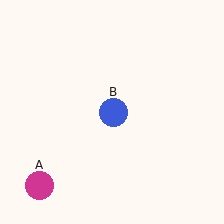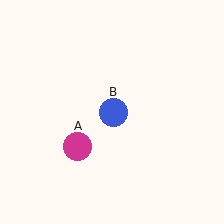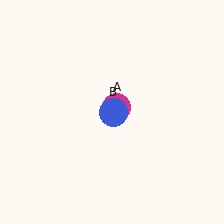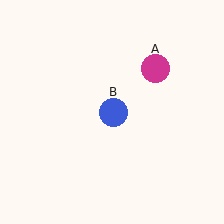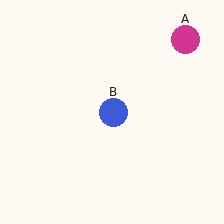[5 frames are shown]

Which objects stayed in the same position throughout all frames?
Blue circle (object B) remained stationary.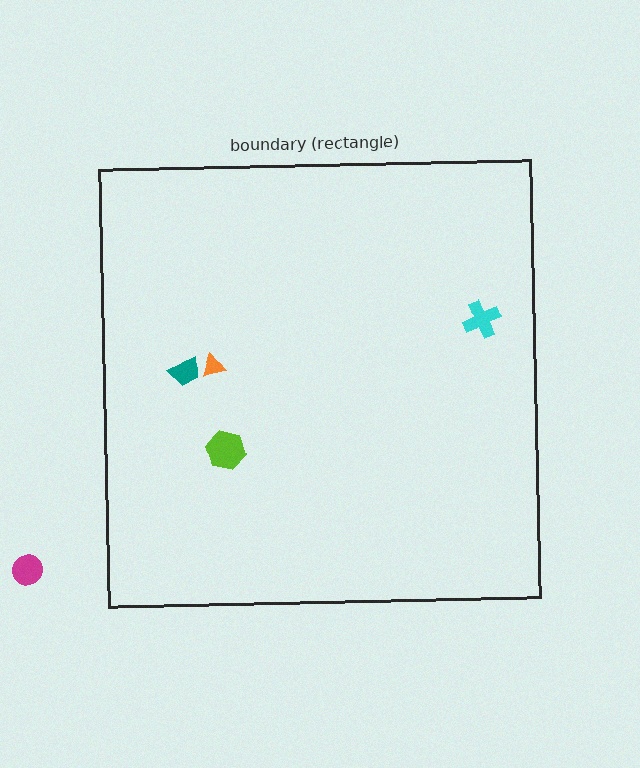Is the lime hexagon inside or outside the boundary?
Inside.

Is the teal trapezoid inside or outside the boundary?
Inside.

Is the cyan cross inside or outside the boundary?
Inside.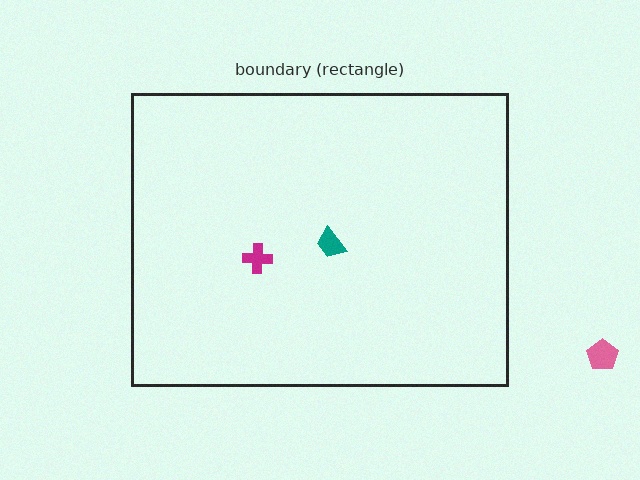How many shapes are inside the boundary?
2 inside, 1 outside.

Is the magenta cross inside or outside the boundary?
Inside.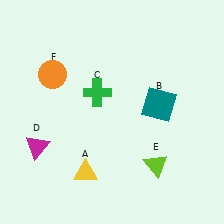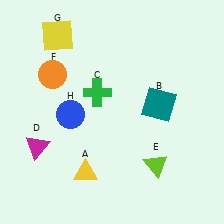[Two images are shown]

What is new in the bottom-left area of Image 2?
A blue circle (H) was added in the bottom-left area of Image 2.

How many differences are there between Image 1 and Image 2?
There are 2 differences between the two images.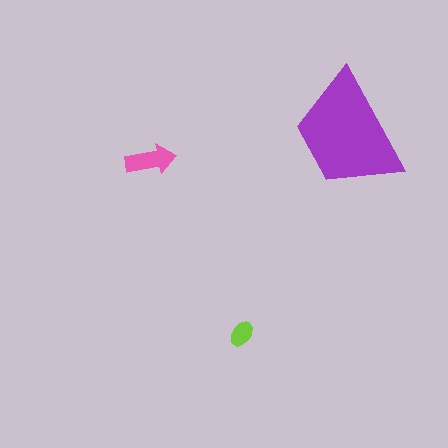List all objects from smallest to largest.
The lime ellipse, the pink arrow, the purple trapezoid.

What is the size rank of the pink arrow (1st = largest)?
2nd.